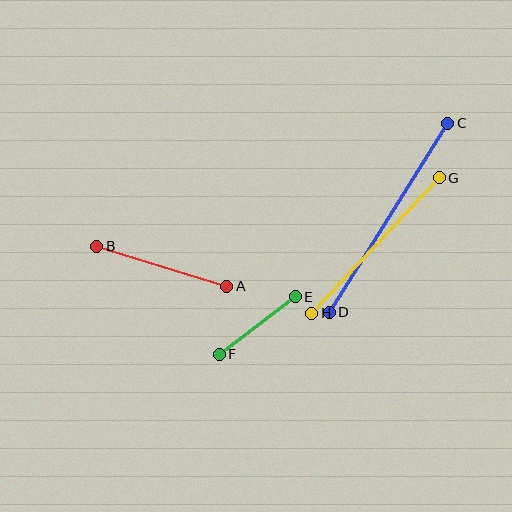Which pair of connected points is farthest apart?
Points C and D are farthest apart.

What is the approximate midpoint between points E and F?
The midpoint is at approximately (257, 326) pixels.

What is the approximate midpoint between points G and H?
The midpoint is at approximately (376, 245) pixels.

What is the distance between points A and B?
The distance is approximately 136 pixels.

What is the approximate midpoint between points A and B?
The midpoint is at approximately (162, 266) pixels.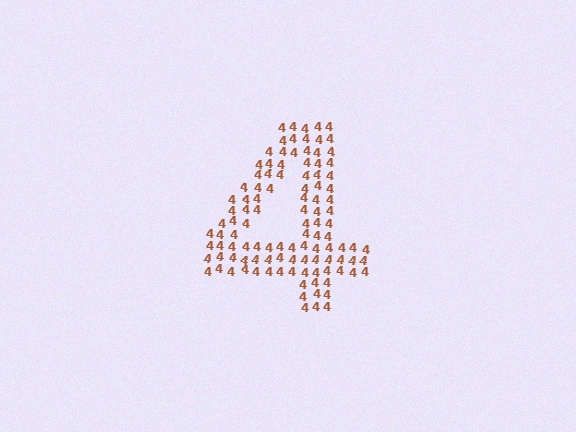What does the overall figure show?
The overall figure shows the digit 4.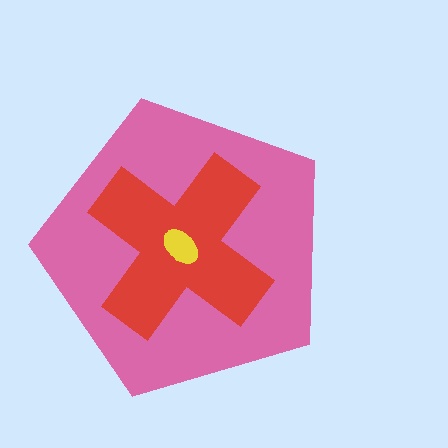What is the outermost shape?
The pink pentagon.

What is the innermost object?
The yellow ellipse.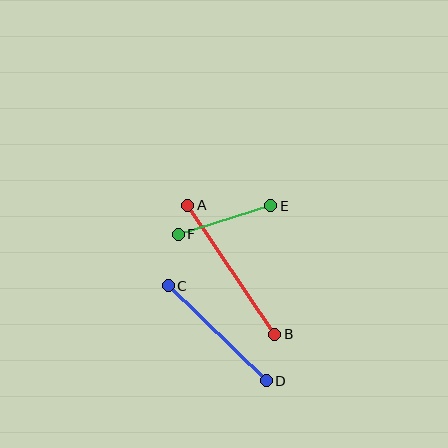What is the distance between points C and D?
The distance is approximately 137 pixels.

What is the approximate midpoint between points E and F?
The midpoint is at approximately (225, 220) pixels.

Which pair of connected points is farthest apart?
Points A and B are farthest apart.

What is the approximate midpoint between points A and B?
The midpoint is at approximately (231, 270) pixels.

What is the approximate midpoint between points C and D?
The midpoint is at approximately (217, 333) pixels.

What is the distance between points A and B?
The distance is approximately 155 pixels.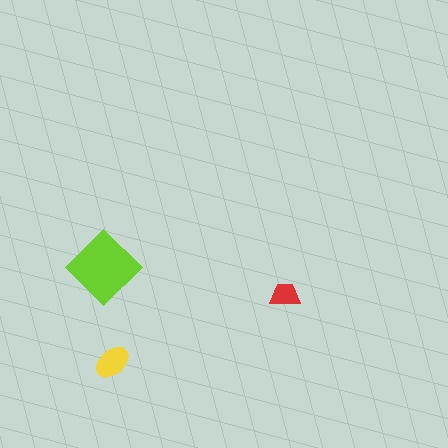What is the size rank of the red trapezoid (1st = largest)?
3rd.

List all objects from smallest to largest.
The red trapezoid, the yellow ellipse, the lime diamond.